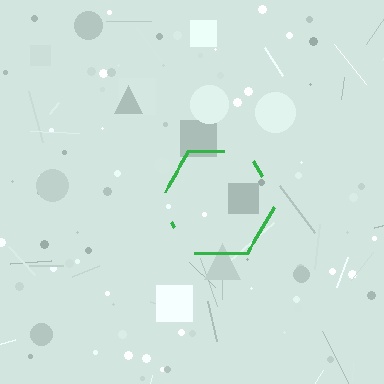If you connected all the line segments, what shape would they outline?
They would outline a hexagon.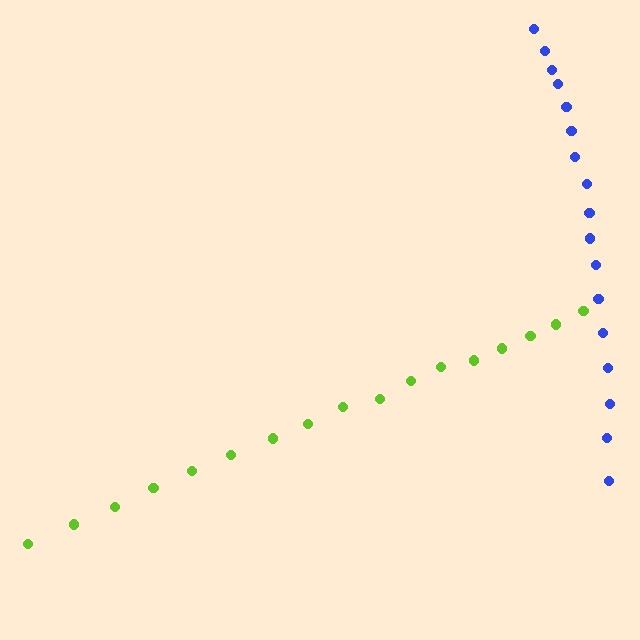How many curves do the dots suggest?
There are 2 distinct paths.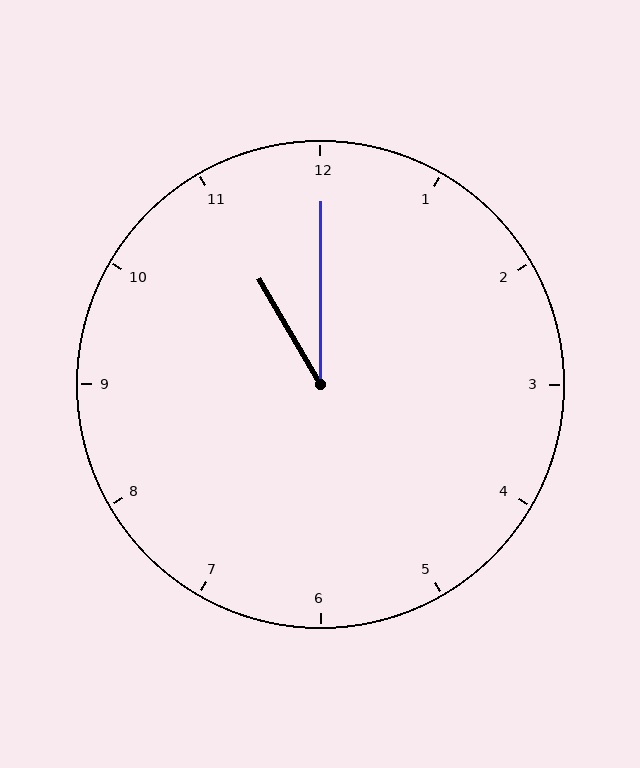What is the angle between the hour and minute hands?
Approximately 30 degrees.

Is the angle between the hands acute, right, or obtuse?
It is acute.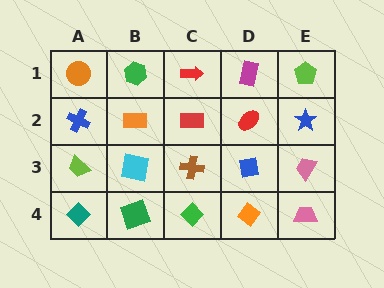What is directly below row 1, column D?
A red ellipse.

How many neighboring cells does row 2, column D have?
4.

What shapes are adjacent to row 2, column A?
An orange circle (row 1, column A), a lime trapezoid (row 3, column A), an orange rectangle (row 2, column B).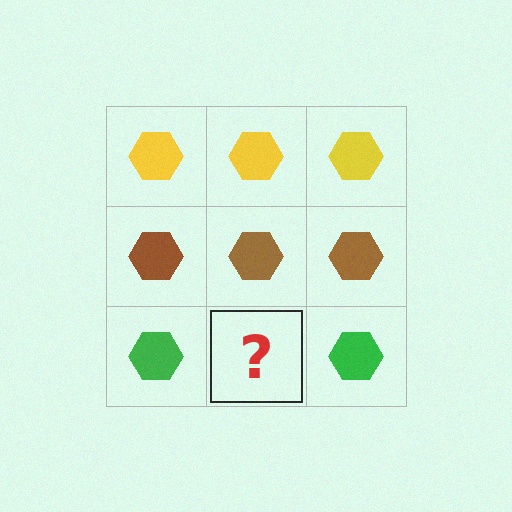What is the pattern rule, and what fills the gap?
The rule is that each row has a consistent color. The gap should be filled with a green hexagon.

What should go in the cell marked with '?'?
The missing cell should contain a green hexagon.